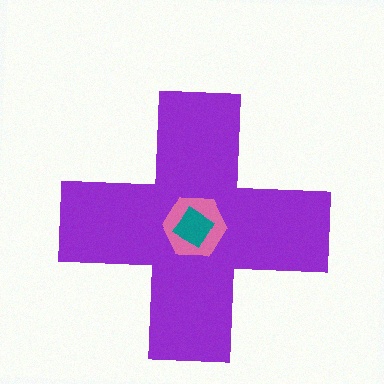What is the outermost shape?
The purple cross.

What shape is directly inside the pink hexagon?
The teal diamond.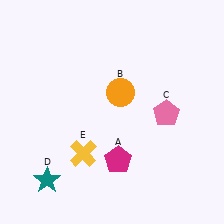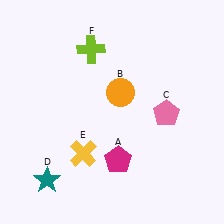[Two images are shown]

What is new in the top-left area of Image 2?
A lime cross (F) was added in the top-left area of Image 2.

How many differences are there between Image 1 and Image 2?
There is 1 difference between the two images.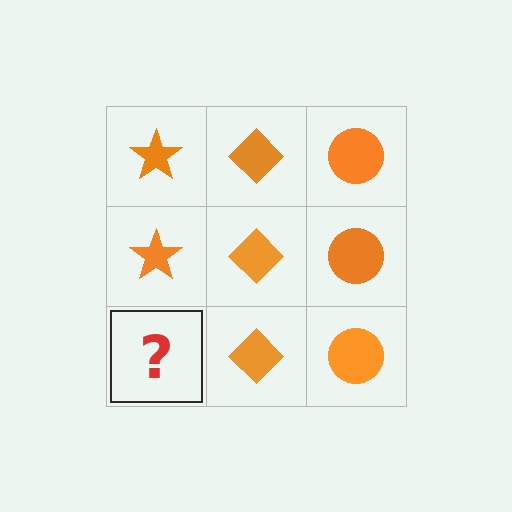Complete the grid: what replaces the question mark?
The question mark should be replaced with an orange star.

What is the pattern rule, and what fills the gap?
The rule is that each column has a consistent shape. The gap should be filled with an orange star.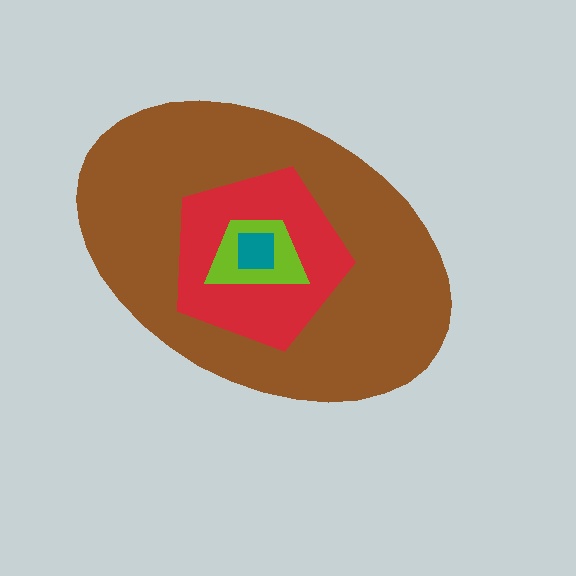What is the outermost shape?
The brown ellipse.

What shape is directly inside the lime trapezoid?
The teal square.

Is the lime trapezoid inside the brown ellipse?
Yes.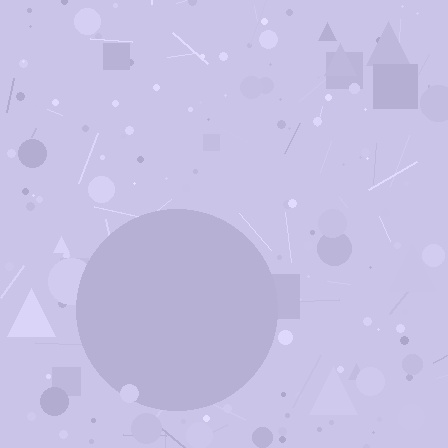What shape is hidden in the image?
A circle is hidden in the image.